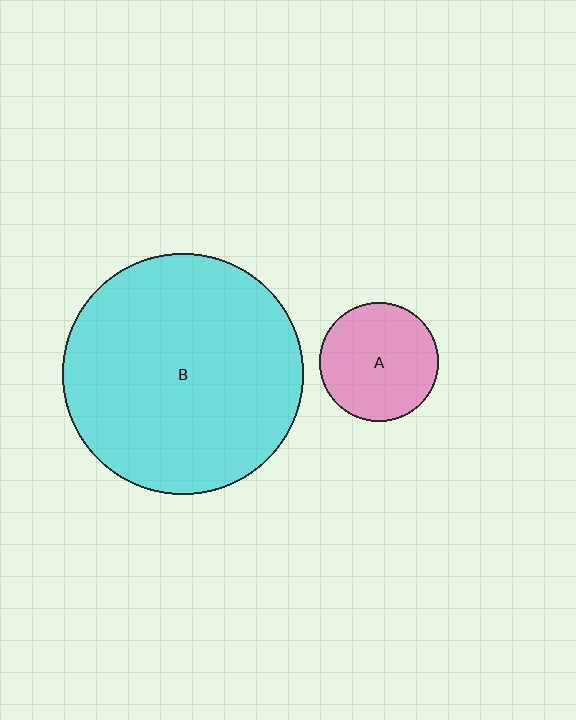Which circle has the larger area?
Circle B (cyan).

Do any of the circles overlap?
No, none of the circles overlap.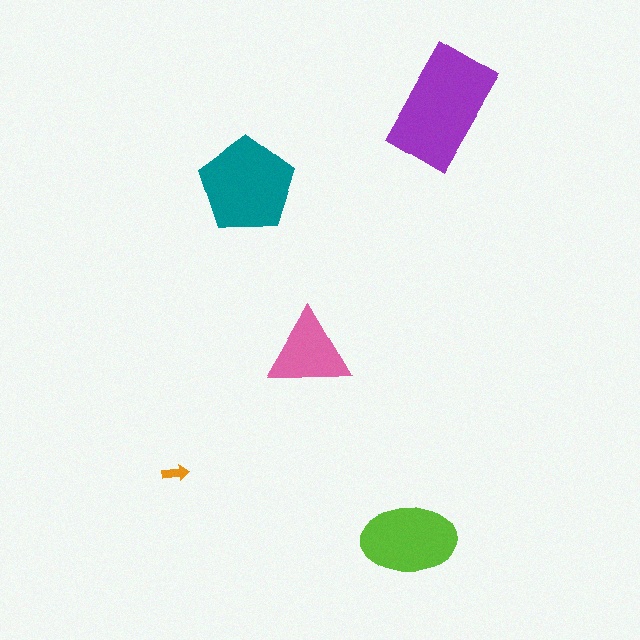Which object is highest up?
The purple rectangle is topmost.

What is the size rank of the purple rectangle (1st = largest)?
1st.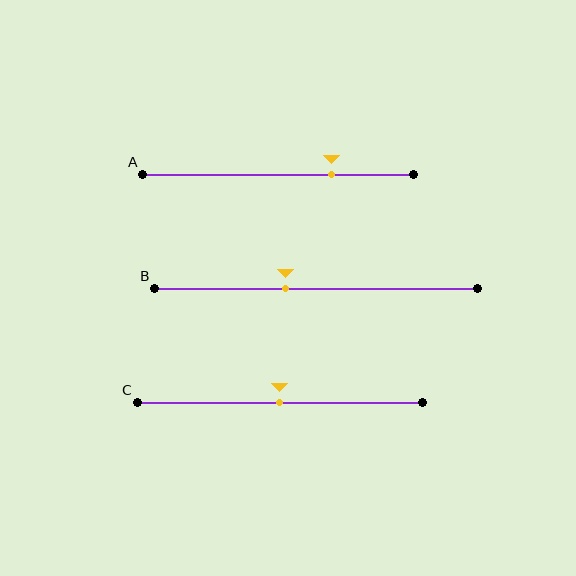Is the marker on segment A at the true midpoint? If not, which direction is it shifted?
No, the marker on segment A is shifted to the right by about 20% of the segment length.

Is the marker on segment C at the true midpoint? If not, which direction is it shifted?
Yes, the marker on segment C is at the true midpoint.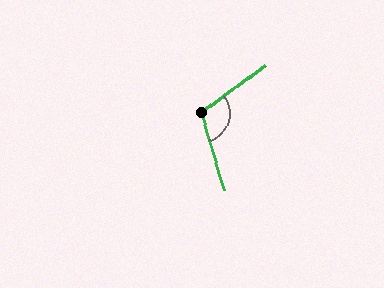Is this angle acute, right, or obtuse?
It is obtuse.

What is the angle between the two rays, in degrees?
Approximately 109 degrees.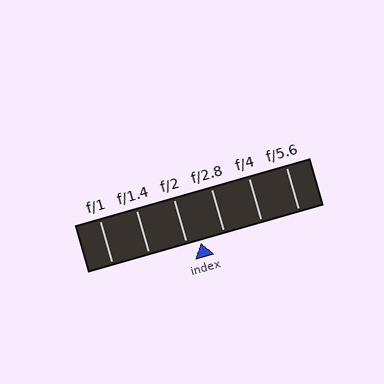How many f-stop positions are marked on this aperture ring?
There are 6 f-stop positions marked.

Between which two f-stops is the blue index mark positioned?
The index mark is between f/2 and f/2.8.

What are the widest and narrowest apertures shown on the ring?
The widest aperture shown is f/1 and the narrowest is f/5.6.